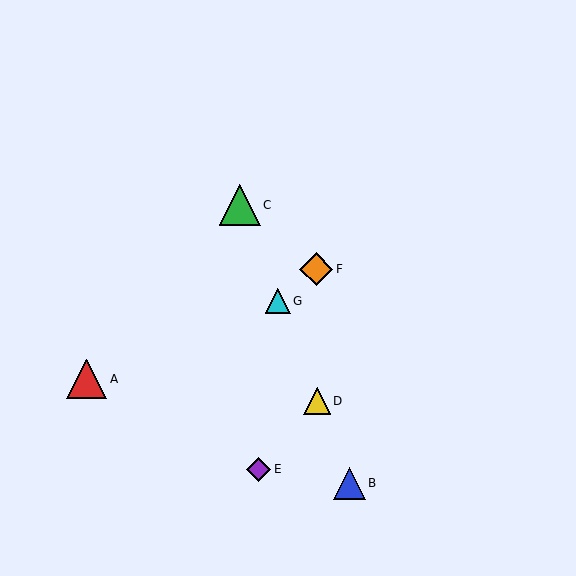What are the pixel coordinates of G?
Object G is at (278, 301).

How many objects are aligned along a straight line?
4 objects (B, C, D, G) are aligned along a straight line.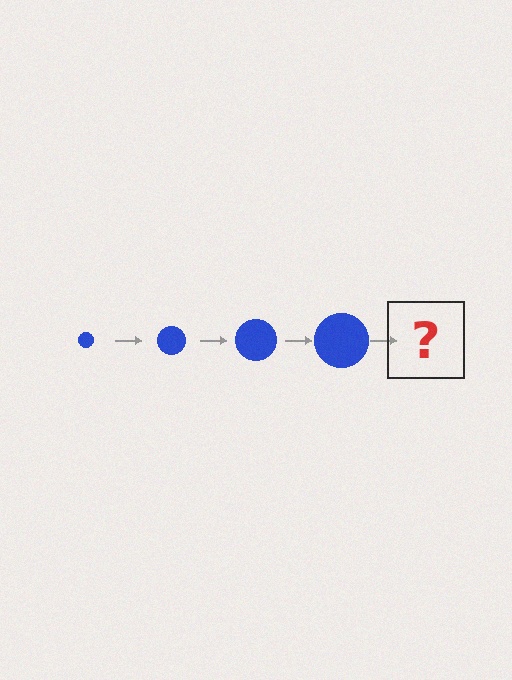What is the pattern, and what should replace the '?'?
The pattern is that the circle gets progressively larger each step. The '?' should be a blue circle, larger than the previous one.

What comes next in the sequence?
The next element should be a blue circle, larger than the previous one.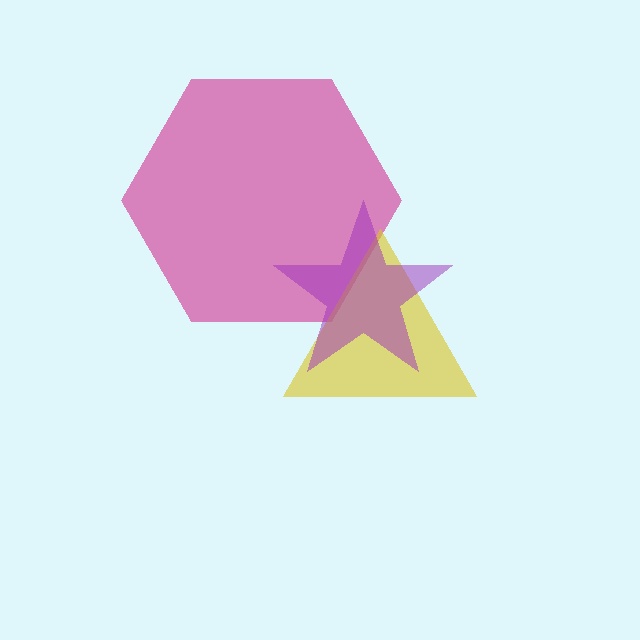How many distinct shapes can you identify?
There are 3 distinct shapes: a magenta hexagon, a yellow triangle, a purple star.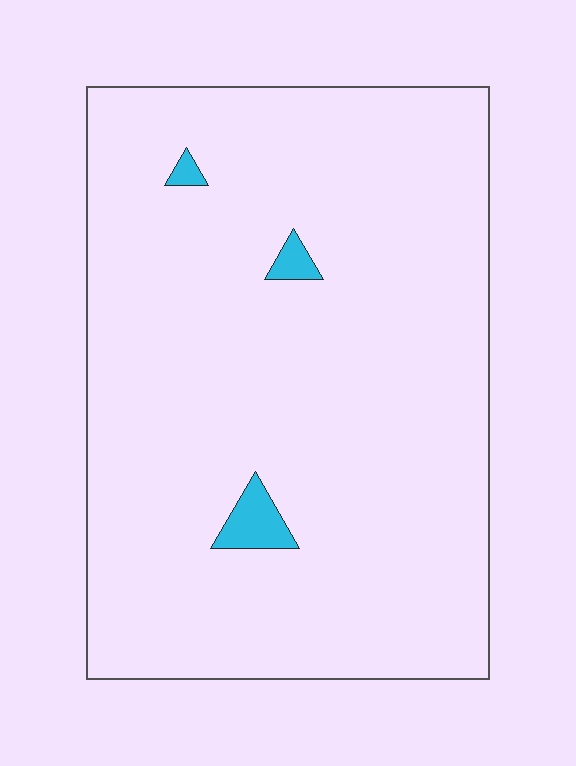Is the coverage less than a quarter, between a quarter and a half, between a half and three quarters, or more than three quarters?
Less than a quarter.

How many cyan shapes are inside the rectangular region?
3.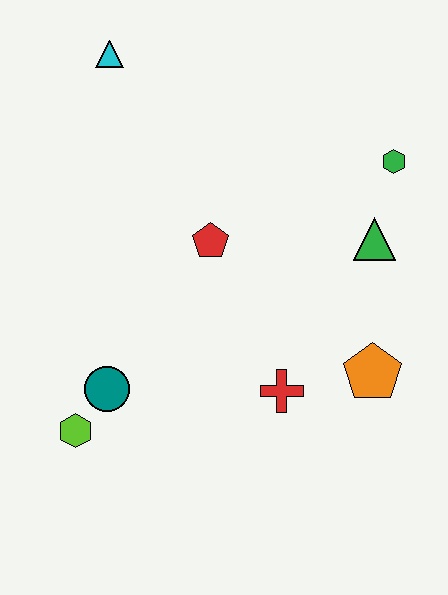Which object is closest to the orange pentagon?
The red cross is closest to the orange pentagon.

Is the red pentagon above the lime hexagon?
Yes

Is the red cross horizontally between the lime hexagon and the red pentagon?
No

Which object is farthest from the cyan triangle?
The orange pentagon is farthest from the cyan triangle.